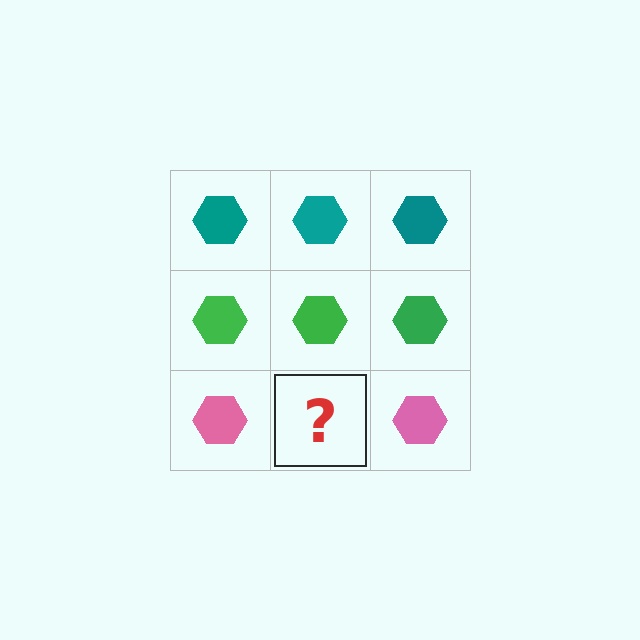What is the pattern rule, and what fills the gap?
The rule is that each row has a consistent color. The gap should be filled with a pink hexagon.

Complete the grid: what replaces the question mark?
The question mark should be replaced with a pink hexagon.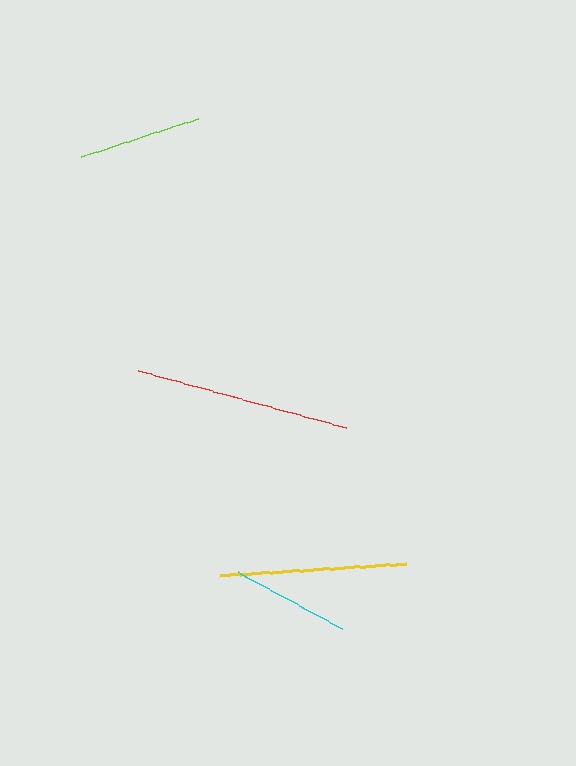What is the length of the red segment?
The red segment is approximately 214 pixels long.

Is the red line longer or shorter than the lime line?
The red line is longer than the lime line.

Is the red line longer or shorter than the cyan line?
The red line is longer than the cyan line.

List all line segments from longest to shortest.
From longest to shortest: red, yellow, lime, cyan.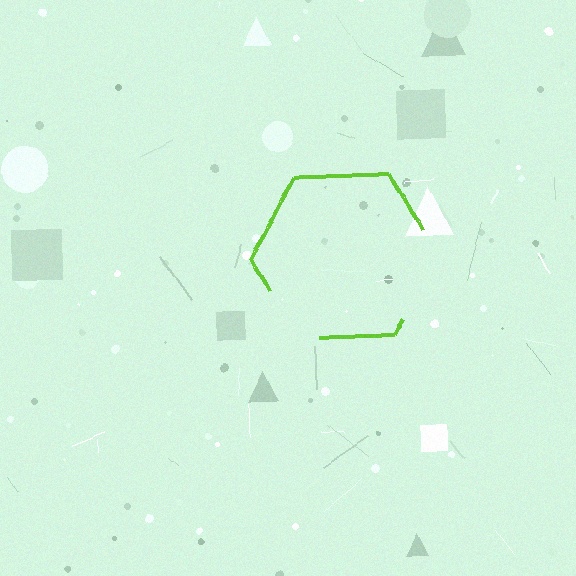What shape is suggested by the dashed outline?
The dashed outline suggests a hexagon.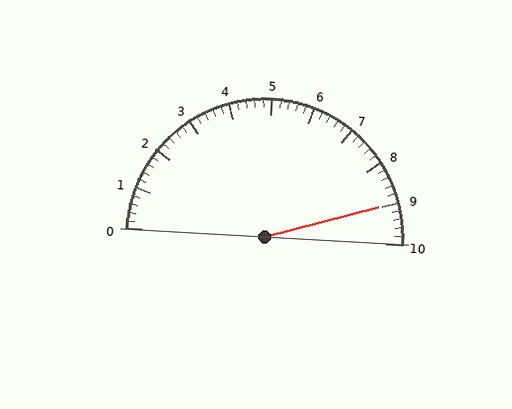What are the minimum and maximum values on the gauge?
The gauge ranges from 0 to 10.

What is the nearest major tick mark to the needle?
The nearest major tick mark is 9.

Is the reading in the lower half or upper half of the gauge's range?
The reading is in the upper half of the range (0 to 10).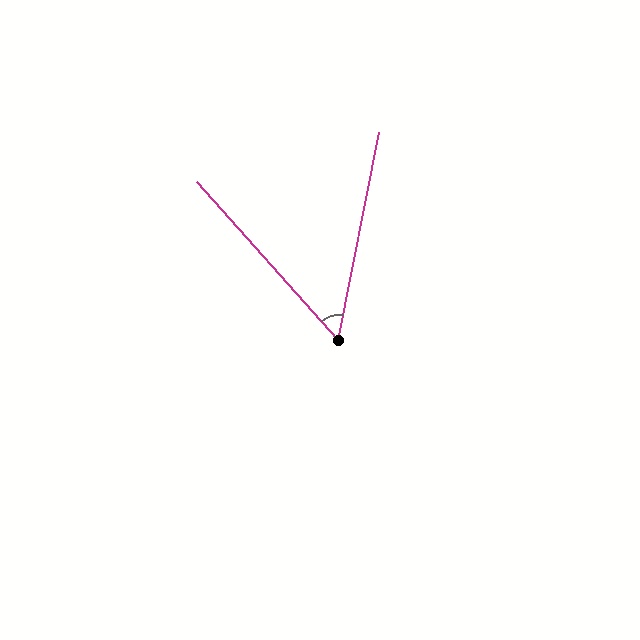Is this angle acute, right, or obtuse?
It is acute.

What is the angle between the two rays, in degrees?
Approximately 53 degrees.